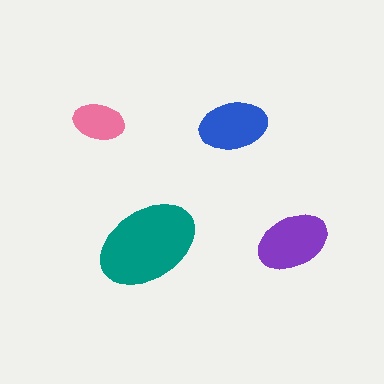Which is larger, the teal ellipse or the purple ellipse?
The teal one.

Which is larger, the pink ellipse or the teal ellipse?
The teal one.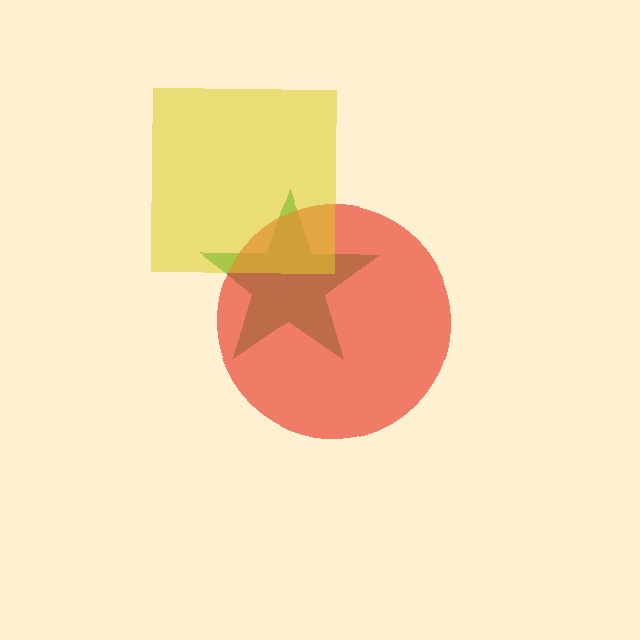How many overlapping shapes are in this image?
There are 3 overlapping shapes in the image.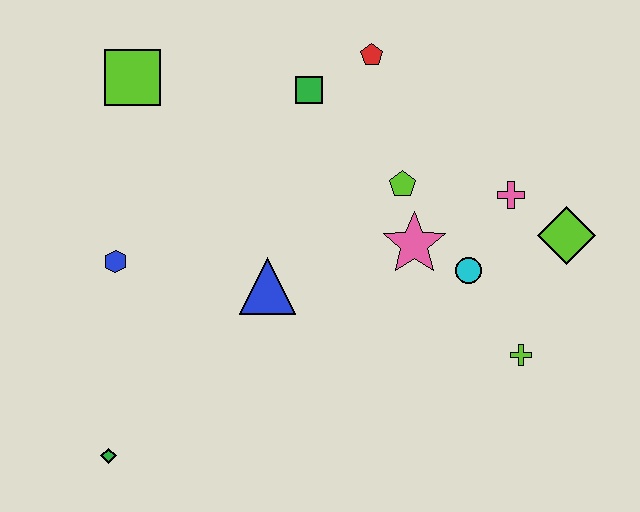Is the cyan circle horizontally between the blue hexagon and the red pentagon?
No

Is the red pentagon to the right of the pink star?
No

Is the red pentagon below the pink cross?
No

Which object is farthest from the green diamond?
The lime diamond is farthest from the green diamond.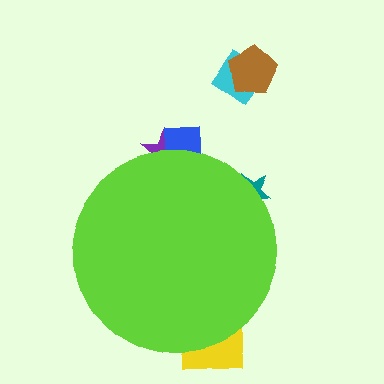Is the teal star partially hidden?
Yes, the teal star is partially hidden behind the lime circle.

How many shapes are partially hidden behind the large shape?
4 shapes are partially hidden.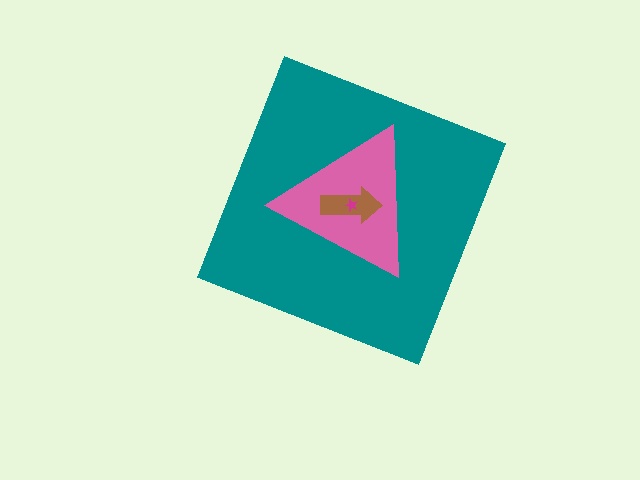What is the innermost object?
The magenta star.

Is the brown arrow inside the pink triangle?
Yes.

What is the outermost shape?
The teal diamond.